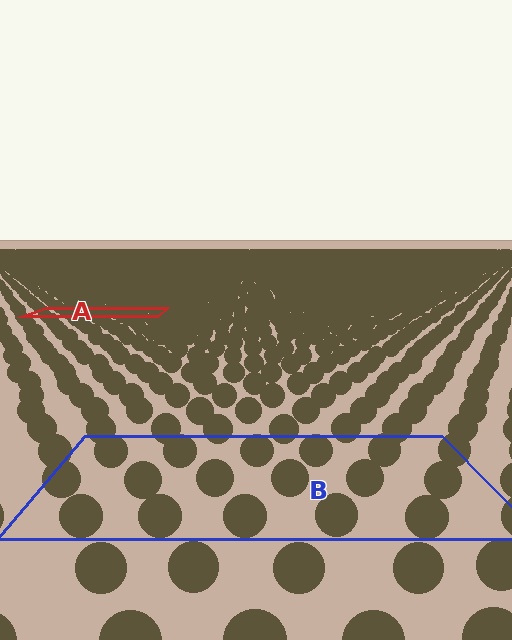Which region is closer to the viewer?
Region B is closer. The texture elements there are larger and more spread out.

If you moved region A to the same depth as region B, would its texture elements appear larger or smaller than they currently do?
They would appear larger. At a closer depth, the same texture elements are projected at a bigger on-screen size.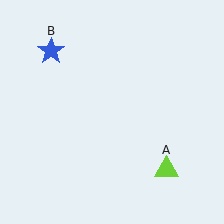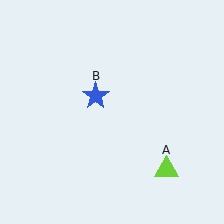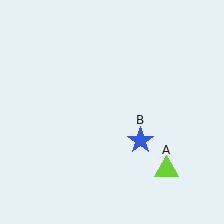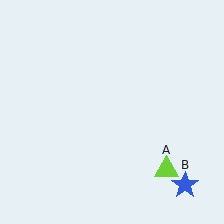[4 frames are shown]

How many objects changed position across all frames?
1 object changed position: blue star (object B).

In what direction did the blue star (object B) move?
The blue star (object B) moved down and to the right.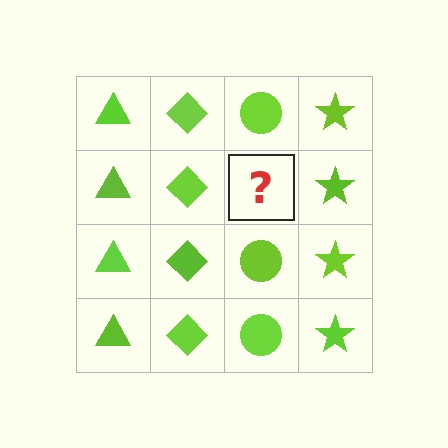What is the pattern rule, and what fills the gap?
The rule is that each column has a consistent shape. The gap should be filled with a lime circle.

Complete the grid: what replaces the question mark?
The question mark should be replaced with a lime circle.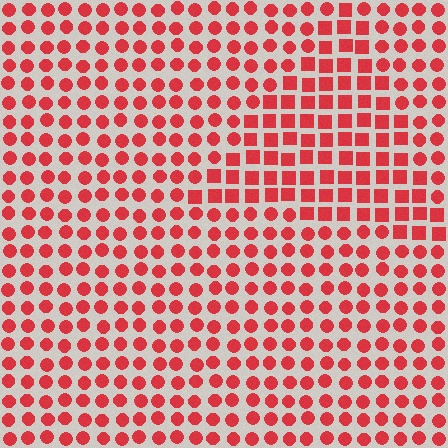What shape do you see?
I see a triangle.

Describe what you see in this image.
The image is filled with small red elements arranged in a uniform grid. A triangle-shaped region contains squares, while the surrounding area contains circles. The boundary is defined purely by the change in element shape.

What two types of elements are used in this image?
The image uses squares inside the triangle region and circles outside it.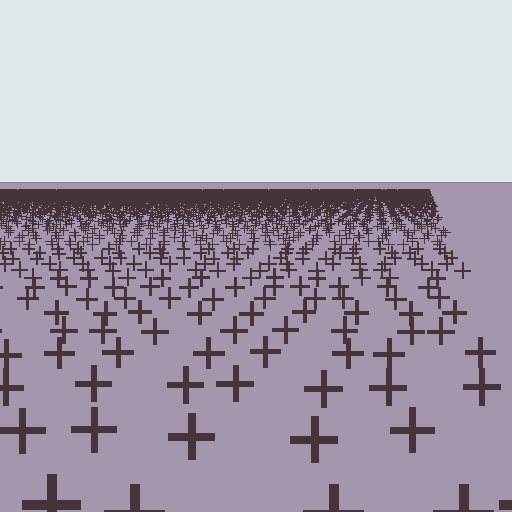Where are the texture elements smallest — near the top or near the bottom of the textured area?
Near the top.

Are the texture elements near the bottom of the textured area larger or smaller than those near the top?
Larger. Near the bottom, elements are closer to the viewer and appear at a bigger on-screen size.